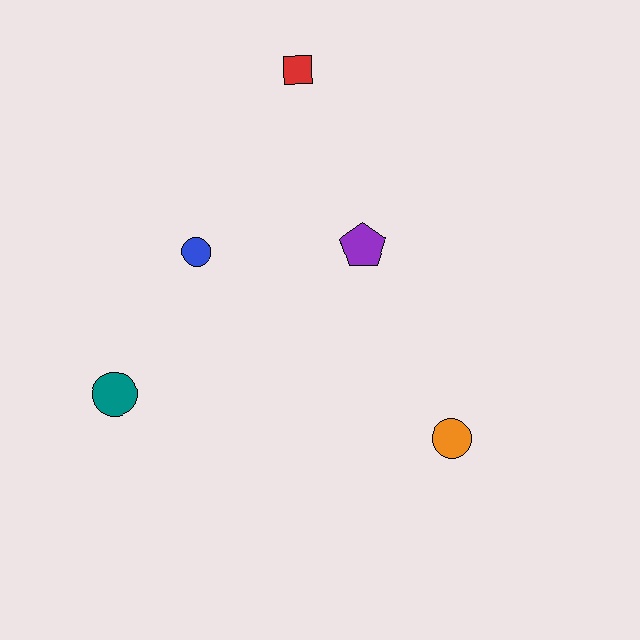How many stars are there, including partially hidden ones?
There are no stars.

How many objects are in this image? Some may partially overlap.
There are 5 objects.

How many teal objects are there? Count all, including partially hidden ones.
There is 1 teal object.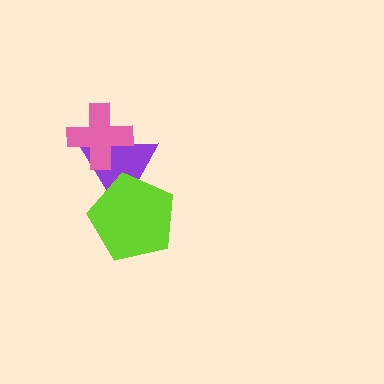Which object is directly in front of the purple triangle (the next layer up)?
The pink cross is directly in front of the purple triangle.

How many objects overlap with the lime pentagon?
1 object overlaps with the lime pentagon.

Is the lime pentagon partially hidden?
No, no other shape covers it.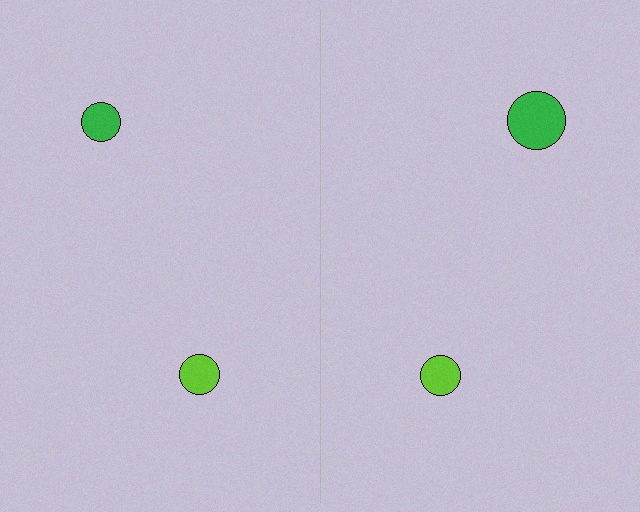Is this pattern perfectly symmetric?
No, the pattern is not perfectly symmetric. The green circle on the right side has a different size than its mirror counterpart.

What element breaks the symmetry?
The green circle on the right side has a different size than its mirror counterpart.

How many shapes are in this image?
There are 4 shapes in this image.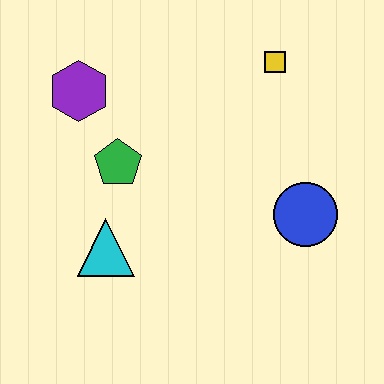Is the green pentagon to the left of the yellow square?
Yes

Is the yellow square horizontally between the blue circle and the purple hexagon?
Yes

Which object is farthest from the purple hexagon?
The blue circle is farthest from the purple hexagon.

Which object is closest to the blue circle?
The yellow square is closest to the blue circle.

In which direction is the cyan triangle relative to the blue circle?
The cyan triangle is to the left of the blue circle.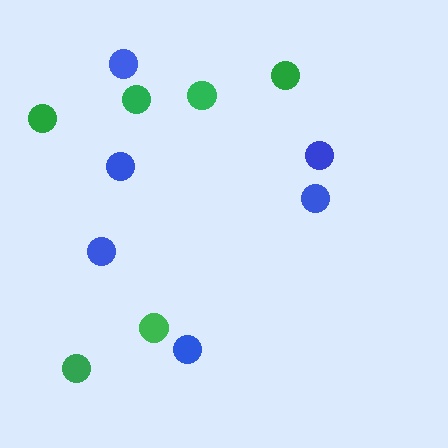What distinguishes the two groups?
There are 2 groups: one group of blue circles (6) and one group of green circles (6).